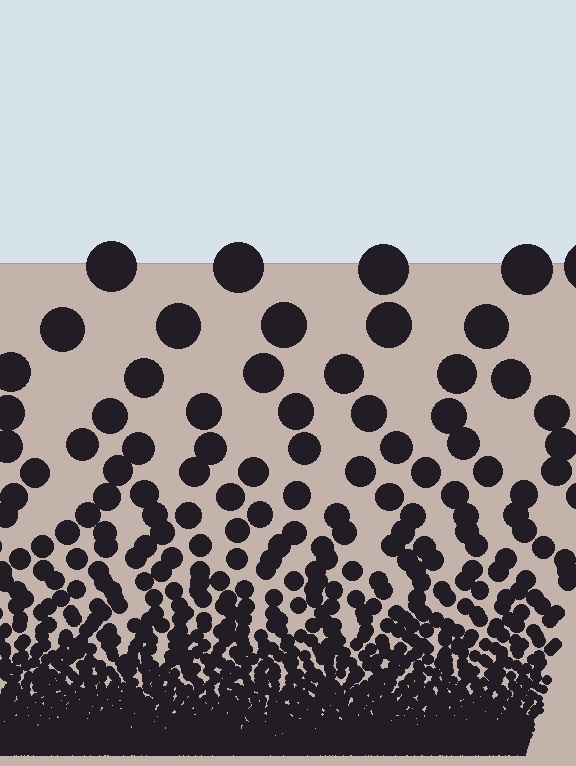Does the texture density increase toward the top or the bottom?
Density increases toward the bottom.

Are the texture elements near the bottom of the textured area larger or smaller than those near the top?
Smaller. The gradient is inverted — elements near the bottom are smaller and denser.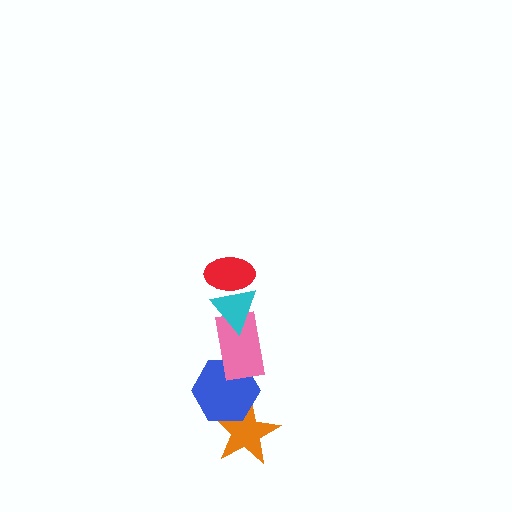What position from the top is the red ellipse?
The red ellipse is 1st from the top.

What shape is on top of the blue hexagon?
The pink rectangle is on top of the blue hexagon.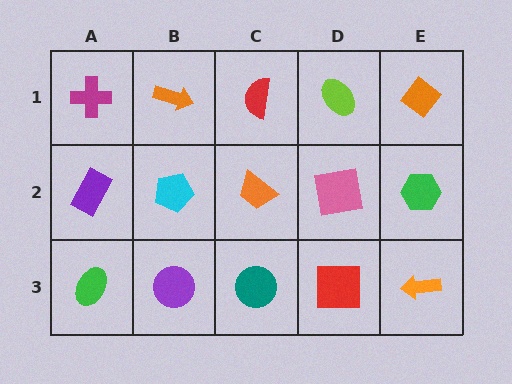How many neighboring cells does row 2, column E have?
3.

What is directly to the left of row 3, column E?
A red square.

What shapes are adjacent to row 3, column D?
A pink square (row 2, column D), a teal circle (row 3, column C), an orange arrow (row 3, column E).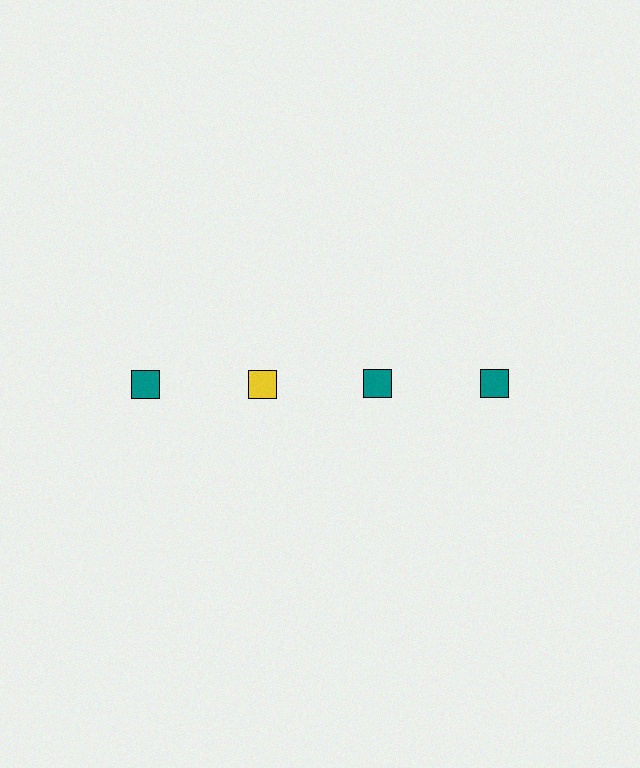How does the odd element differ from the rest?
It has a different color: yellow instead of teal.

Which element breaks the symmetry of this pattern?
The yellow square in the top row, second from left column breaks the symmetry. All other shapes are teal squares.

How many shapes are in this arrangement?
There are 4 shapes arranged in a grid pattern.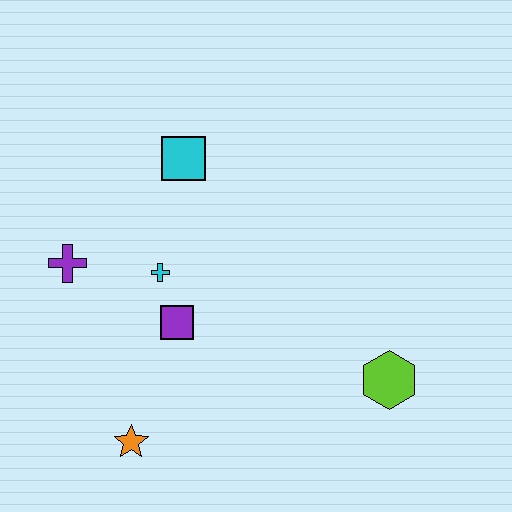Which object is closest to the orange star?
The purple square is closest to the orange star.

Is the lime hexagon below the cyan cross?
Yes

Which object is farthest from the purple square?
The lime hexagon is farthest from the purple square.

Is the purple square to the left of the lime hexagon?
Yes